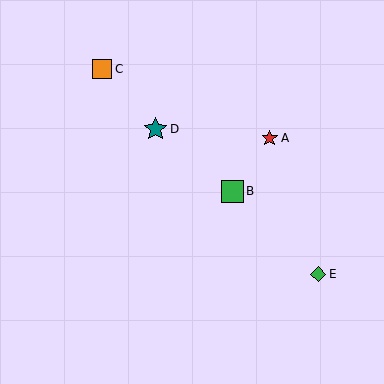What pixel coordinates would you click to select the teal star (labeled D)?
Click at (155, 129) to select the teal star D.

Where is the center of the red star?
The center of the red star is at (270, 138).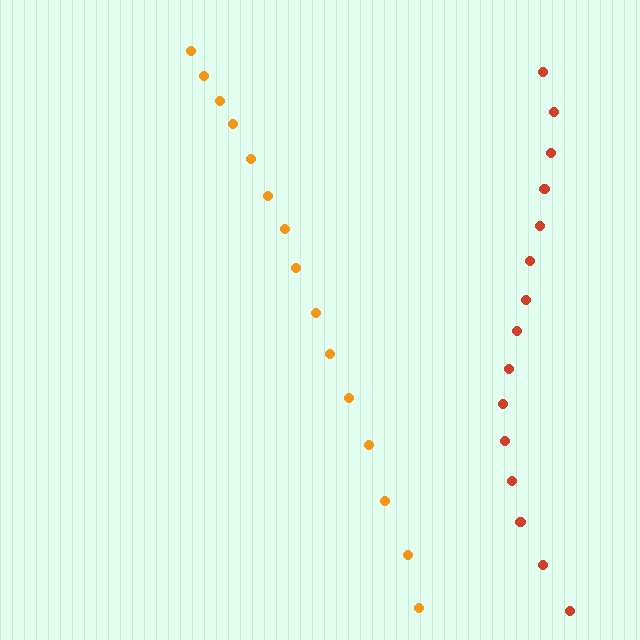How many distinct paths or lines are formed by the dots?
There are 2 distinct paths.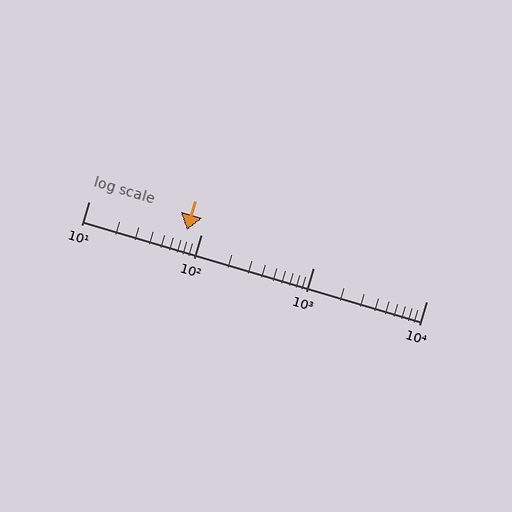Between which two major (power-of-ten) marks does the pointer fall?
The pointer is between 10 and 100.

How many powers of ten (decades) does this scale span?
The scale spans 3 decades, from 10 to 10000.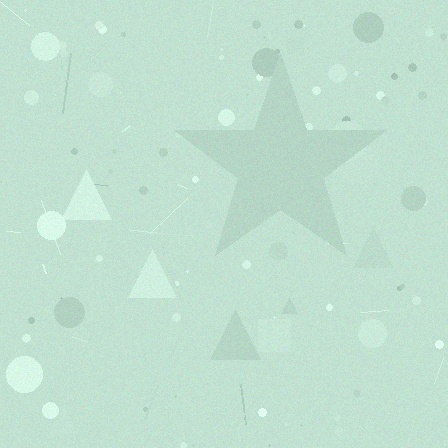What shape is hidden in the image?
A star is hidden in the image.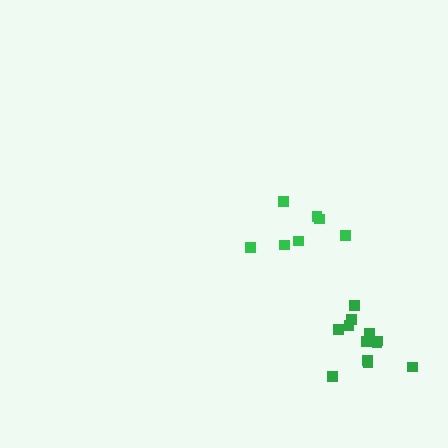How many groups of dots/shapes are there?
There are 2 groups.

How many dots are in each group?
Group 1: 7 dots, Group 2: 12 dots (19 total).